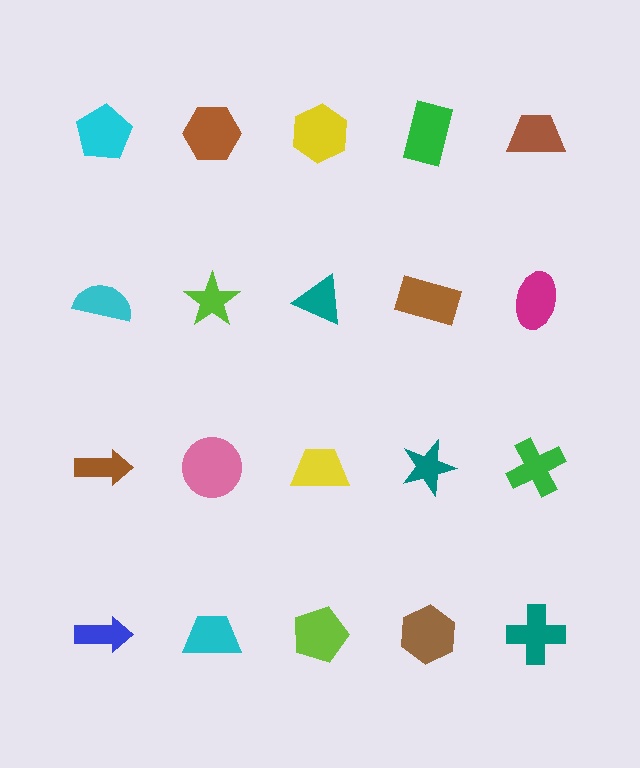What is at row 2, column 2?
A lime star.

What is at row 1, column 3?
A yellow hexagon.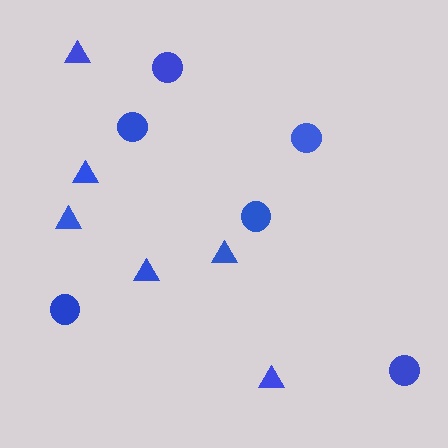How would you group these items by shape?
There are 2 groups: one group of triangles (6) and one group of circles (6).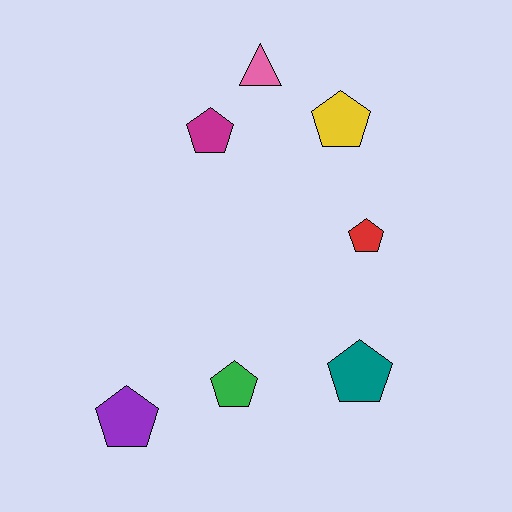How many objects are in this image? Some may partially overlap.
There are 7 objects.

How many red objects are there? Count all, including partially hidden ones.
There is 1 red object.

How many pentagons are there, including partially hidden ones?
There are 6 pentagons.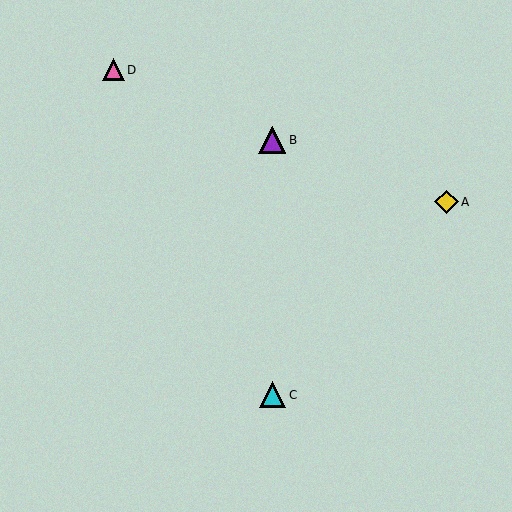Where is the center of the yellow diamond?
The center of the yellow diamond is at (446, 202).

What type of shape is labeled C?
Shape C is a cyan triangle.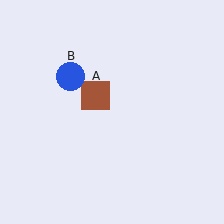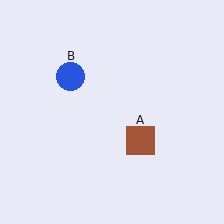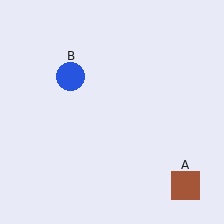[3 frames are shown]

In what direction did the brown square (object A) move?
The brown square (object A) moved down and to the right.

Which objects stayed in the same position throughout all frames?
Blue circle (object B) remained stationary.